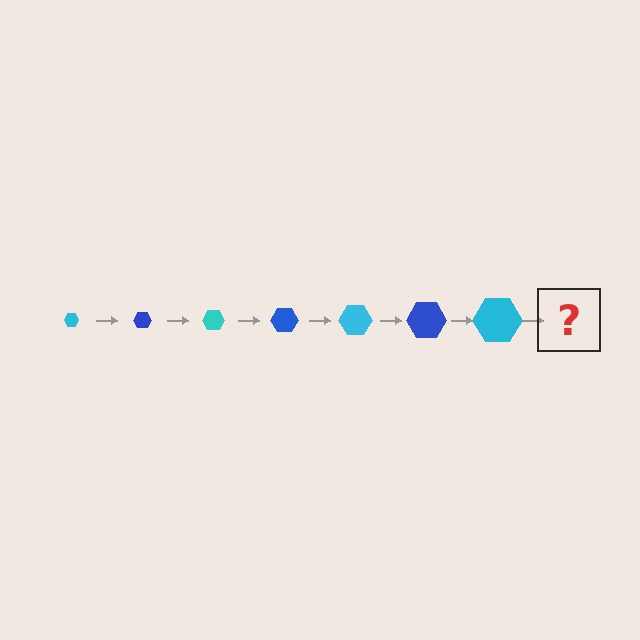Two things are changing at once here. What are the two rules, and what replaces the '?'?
The two rules are that the hexagon grows larger each step and the color cycles through cyan and blue. The '?' should be a blue hexagon, larger than the previous one.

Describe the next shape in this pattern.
It should be a blue hexagon, larger than the previous one.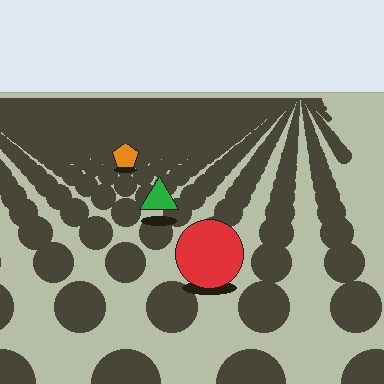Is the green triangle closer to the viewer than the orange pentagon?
Yes. The green triangle is closer — you can tell from the texture gradient: the ground texture is coarser near it.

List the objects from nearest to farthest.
From nearest to farthest: the red circle, the green triangle, the orange pentagon.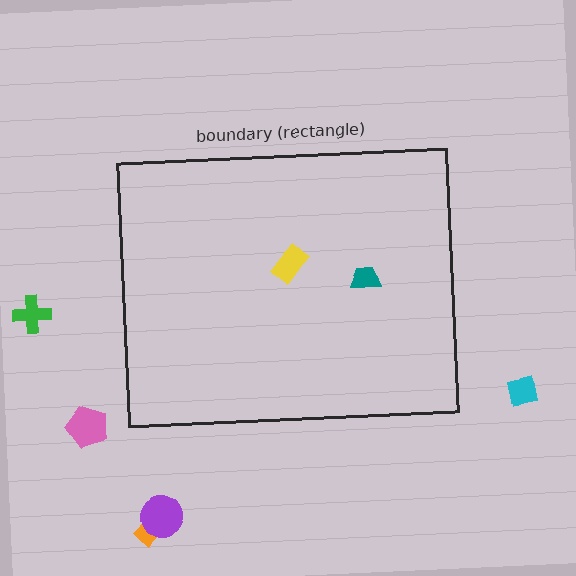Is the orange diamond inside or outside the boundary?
Outside.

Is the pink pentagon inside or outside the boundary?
Outside.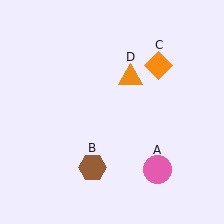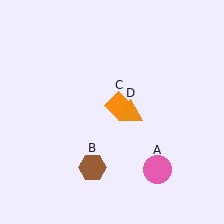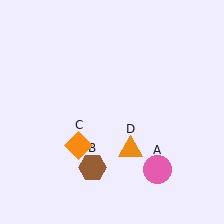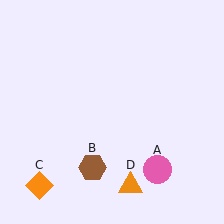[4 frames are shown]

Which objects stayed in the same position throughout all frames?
Pink circle (object A) and brown hexagon (object B) remained stationary.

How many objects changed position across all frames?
2 objects changed position: orange diamond (object C), orange triangle (object D).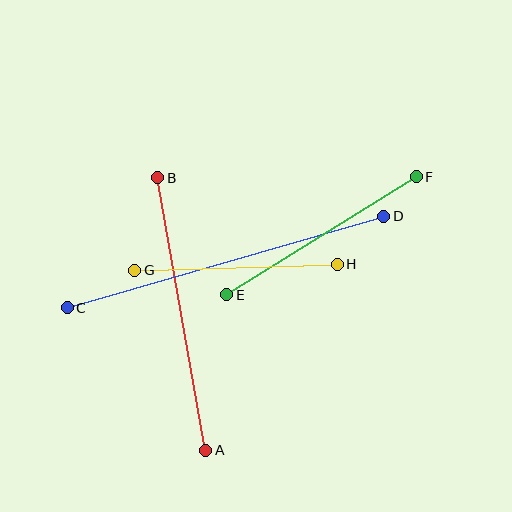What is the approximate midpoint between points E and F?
The midpoint is at approximately (322, 236) pixels.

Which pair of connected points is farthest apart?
Points C and D are farthest apart.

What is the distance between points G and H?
The distance is approximately 203 pixels.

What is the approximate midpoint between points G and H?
The midpoint is at approximately (236, 267) pixels.